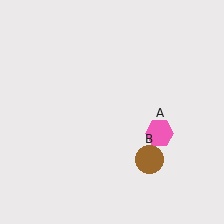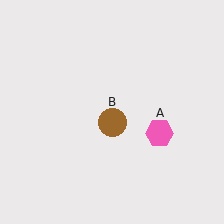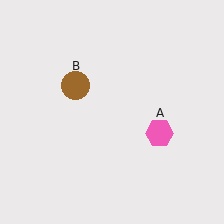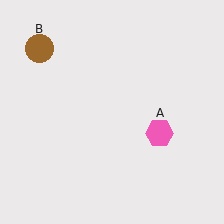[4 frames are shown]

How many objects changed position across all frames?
1 object changed position: brown circle (object B).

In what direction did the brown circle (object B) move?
The brown circle (object B) moved up and to the left.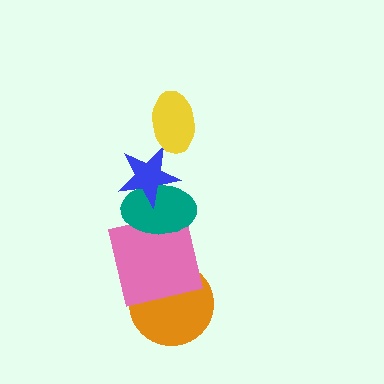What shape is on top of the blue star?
The yellow ellipse is on top of the blue star.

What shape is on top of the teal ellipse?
The blue star is on top of the teal ellipse.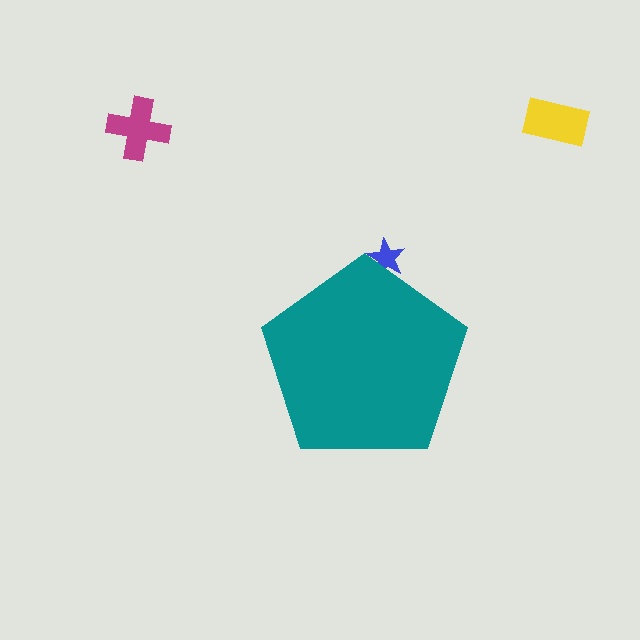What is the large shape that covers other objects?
A teal pentagon.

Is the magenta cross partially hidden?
No, the magenta cross is fully visible.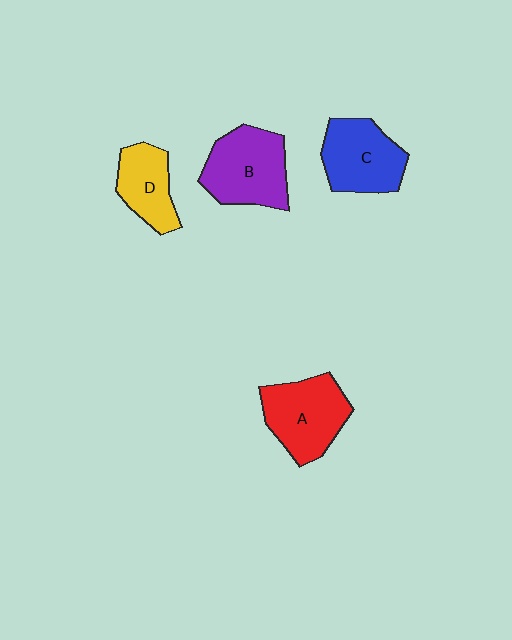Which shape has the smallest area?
Shape D (yellow).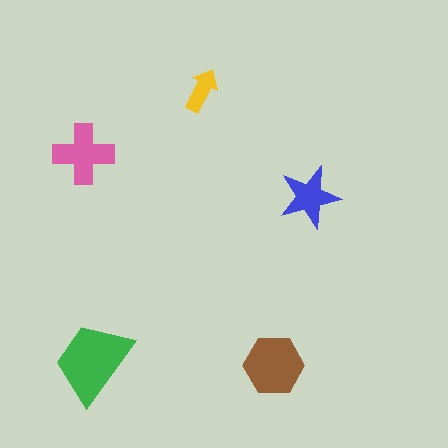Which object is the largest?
The green trapezoid.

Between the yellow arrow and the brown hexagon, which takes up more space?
The brown hexagon.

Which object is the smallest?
The yellow arrow.